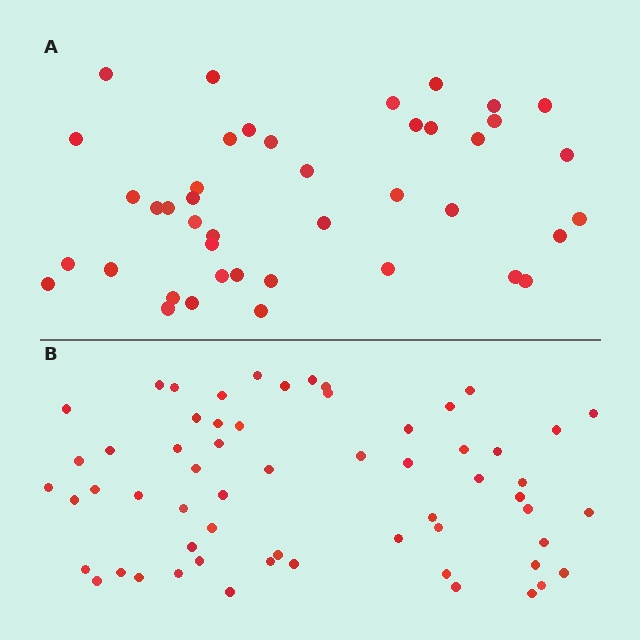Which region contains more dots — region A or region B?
Region B (the bottom region) has more dots.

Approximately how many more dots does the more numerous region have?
Region B has approximately 20 more dots than region A.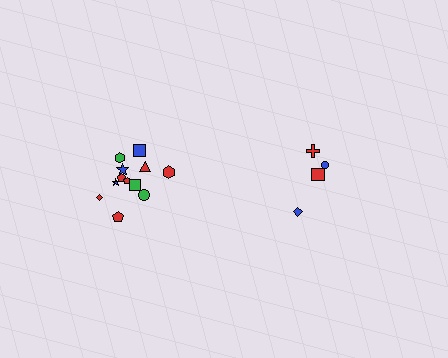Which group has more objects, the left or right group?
The left group.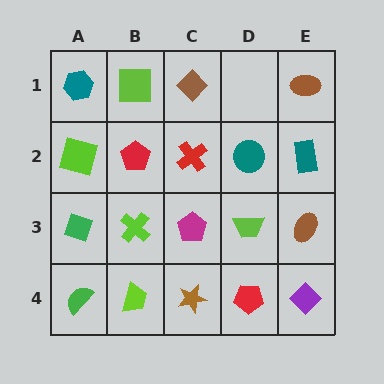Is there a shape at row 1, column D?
No, that cell is empty.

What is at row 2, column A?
A lime square.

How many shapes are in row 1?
4 shapes.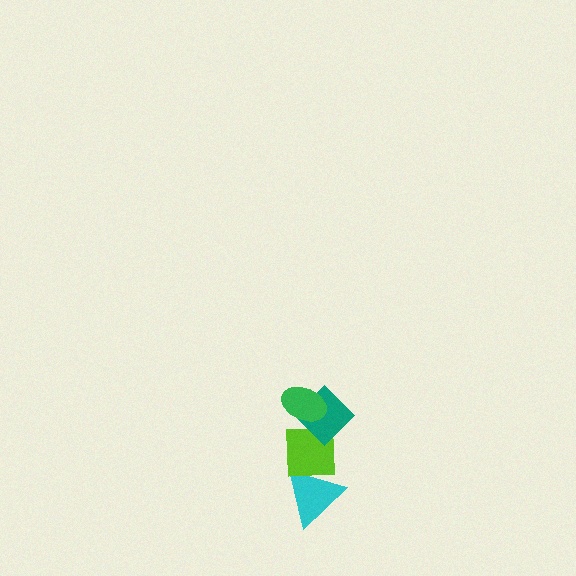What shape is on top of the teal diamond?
The green ellipse is on top of the teal diamond.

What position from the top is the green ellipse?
The green ellipse is 1st from the top.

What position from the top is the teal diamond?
The teal diamond is 2nd from the top.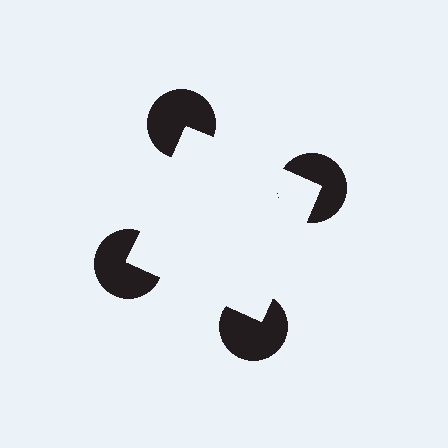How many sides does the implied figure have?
4 sides.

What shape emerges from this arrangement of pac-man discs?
An illusory square — its edges are inferred from the aligned wedge cuts in the pac-man discs, not physically drawn.